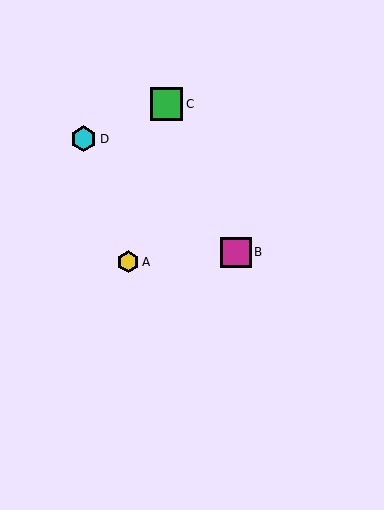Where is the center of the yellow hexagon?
The center of the yellow hexagon is at (128, 262).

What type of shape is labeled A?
Shape A is a yellow hexagon.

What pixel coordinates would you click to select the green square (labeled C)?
Click at (167, 104) to select the green square C.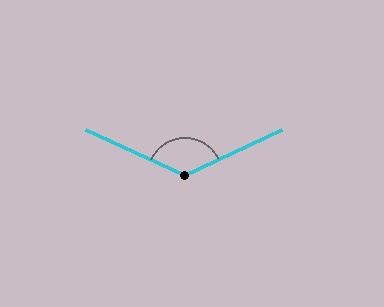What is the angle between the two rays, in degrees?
Approximately 130 degrees.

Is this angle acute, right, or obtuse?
It is obtuse.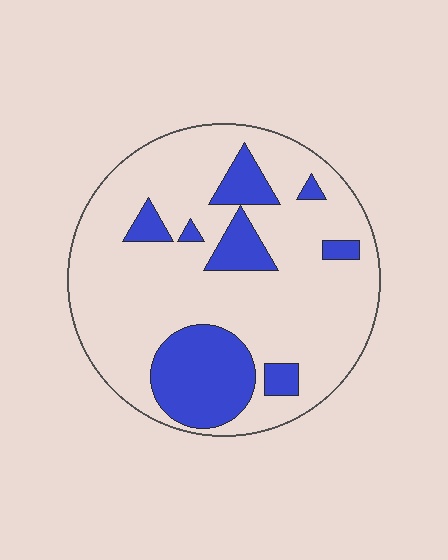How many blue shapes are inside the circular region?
8.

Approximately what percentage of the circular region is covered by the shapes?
Approximately 25%.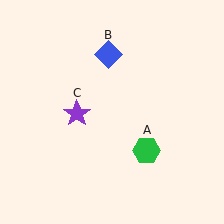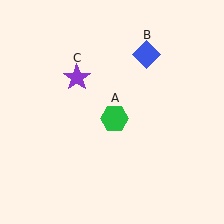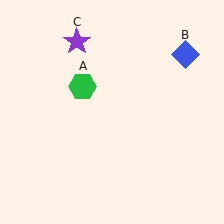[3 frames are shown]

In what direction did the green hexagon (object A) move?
The green hexagon (object A) moved up and to the left.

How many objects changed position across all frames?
3 objects changed position: green hexagon (object A), blue diamond (object B), purple star (object C).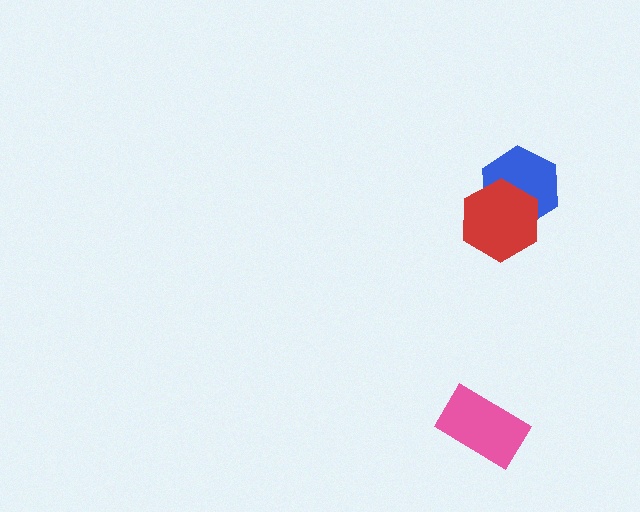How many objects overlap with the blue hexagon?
1 object overlaps with the blue hexagon.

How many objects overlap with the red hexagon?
1 object overlaps with the red hexagon.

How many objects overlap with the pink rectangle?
0 objects overlap with the pink rectangle.